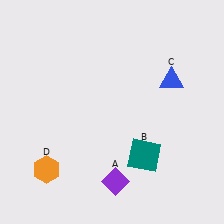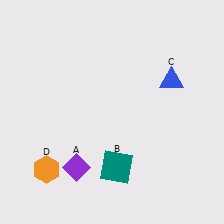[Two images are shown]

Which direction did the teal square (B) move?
The teal square (B) moved left.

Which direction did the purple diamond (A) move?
The purple diamond (A) moved left.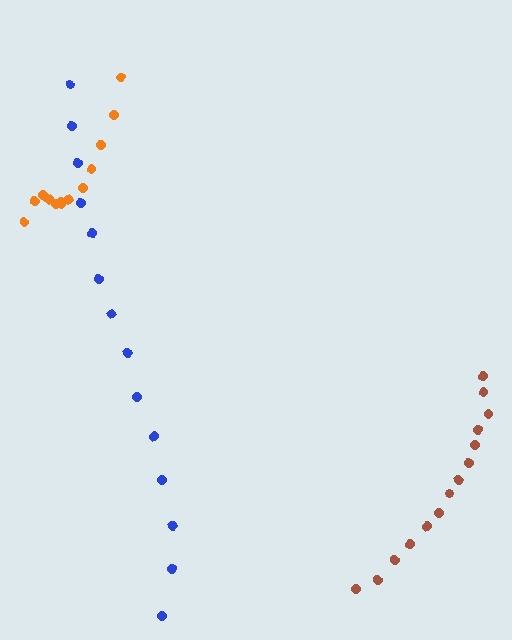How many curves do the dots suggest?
There are 3 distinct paths.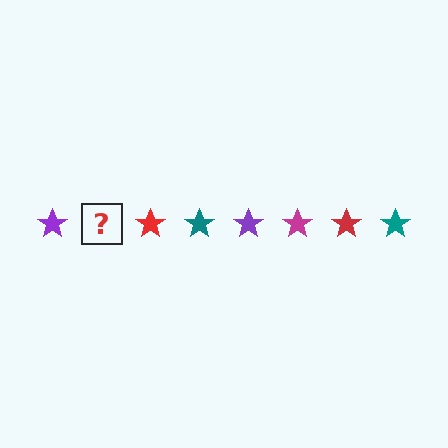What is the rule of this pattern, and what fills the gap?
The rule is that the pattern cycles through purple, magenta, red, teal stars. The gap should be filled with a magenta star.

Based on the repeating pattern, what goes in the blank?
The blank should be a magenta star.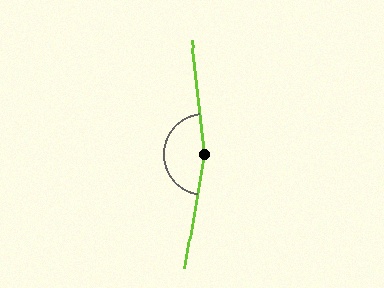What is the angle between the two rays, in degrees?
Approximately 164 degrees.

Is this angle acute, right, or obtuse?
It is obtuse.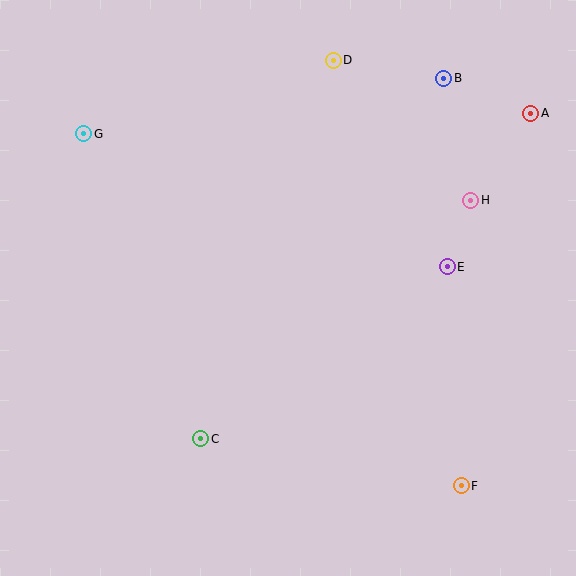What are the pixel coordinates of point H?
Point H is at (471, 200).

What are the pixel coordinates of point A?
Point A is at (531, 113).